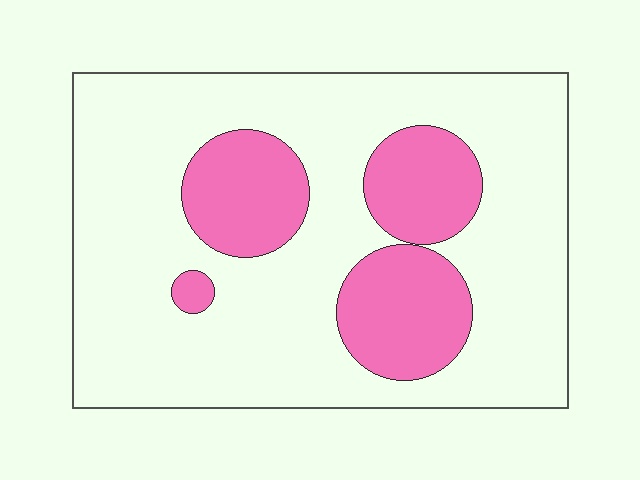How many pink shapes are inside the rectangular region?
4.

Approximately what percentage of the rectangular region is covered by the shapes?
Approximately 25%.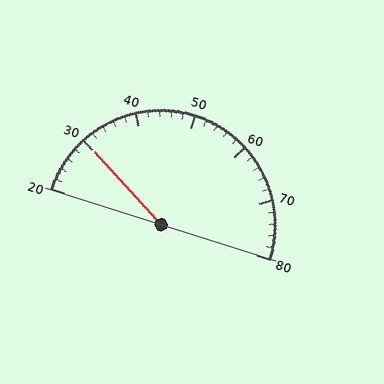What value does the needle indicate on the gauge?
The needle indicates approximately 30.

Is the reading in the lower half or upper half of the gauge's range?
The reading is in the lower half of the range (20 to 80).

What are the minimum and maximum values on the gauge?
The gauge ranges from 20 to 80.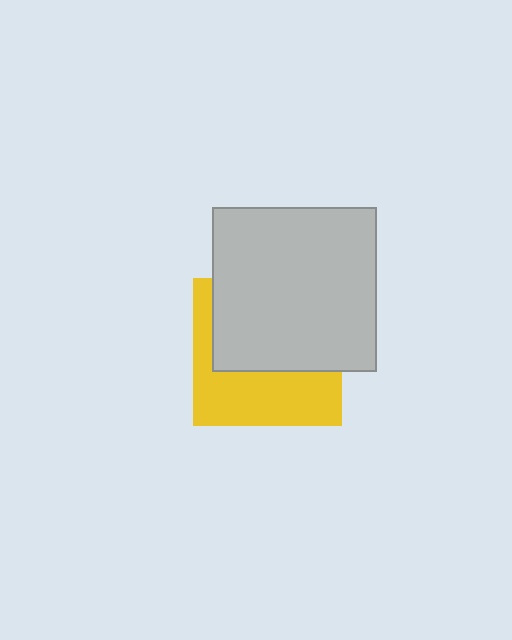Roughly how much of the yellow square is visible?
A small part of it is visible (roughly 44%).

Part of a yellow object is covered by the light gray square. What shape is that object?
It is a square.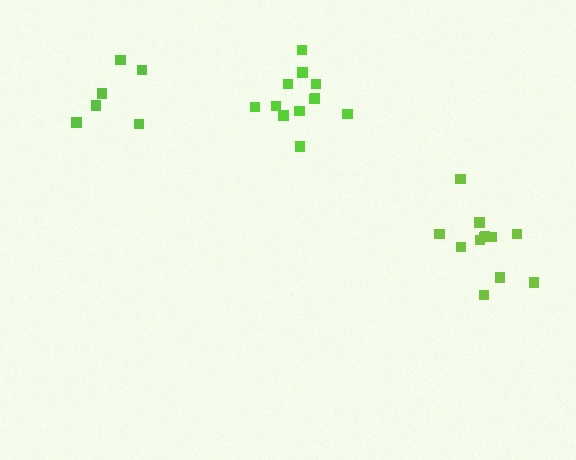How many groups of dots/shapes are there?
There are 3 groups.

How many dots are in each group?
Group 1: 12 dots, Group 2: 12 dots, Group 3: 6 dots (30 total).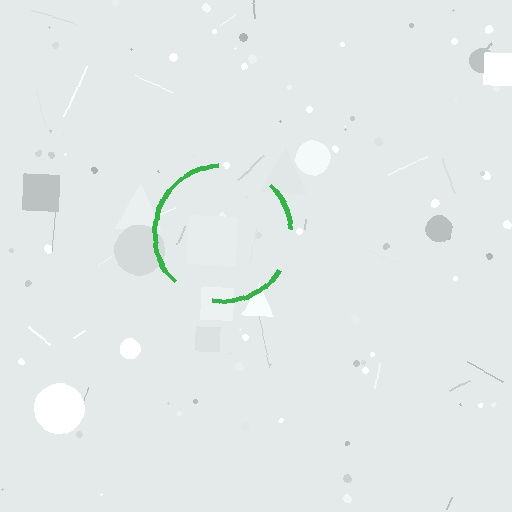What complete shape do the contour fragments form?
The contour fragments form a circle.